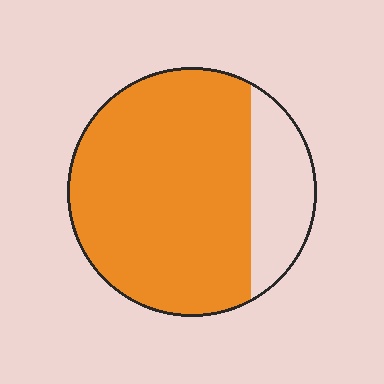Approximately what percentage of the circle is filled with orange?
Approximately 80%.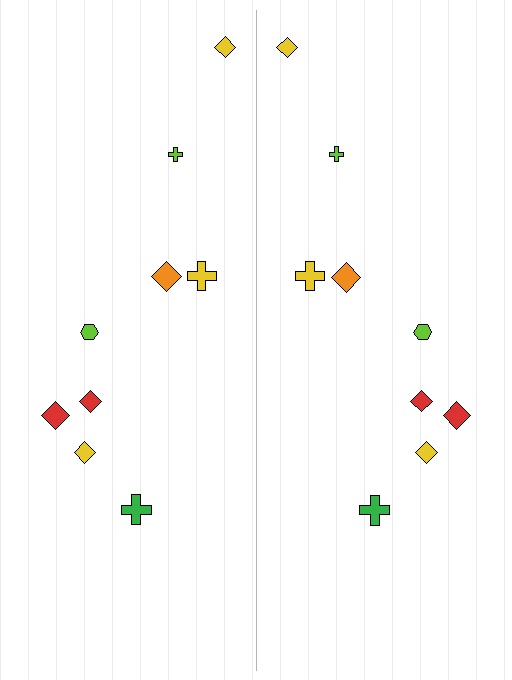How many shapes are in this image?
There are 18 shapes in this image.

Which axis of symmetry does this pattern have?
The pattern has a vertical axis of symmetry running through the center of the image.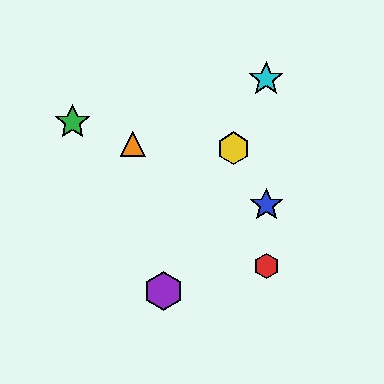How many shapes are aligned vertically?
3 shapes (the red hexagon, the blue star, the cyan star) are aligned vertically.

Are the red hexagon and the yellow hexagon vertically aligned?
No, the red hexagon is at x≈266 and the yellow hexagon is at x≈234.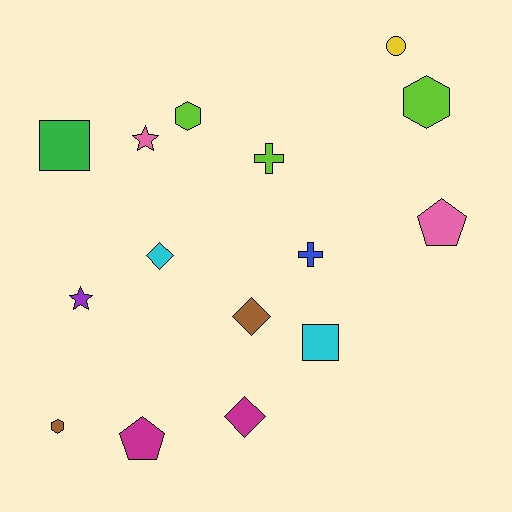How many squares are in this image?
There are 2 squares.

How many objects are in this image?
There are 15 objects.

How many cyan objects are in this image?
There are 2 cyan objects.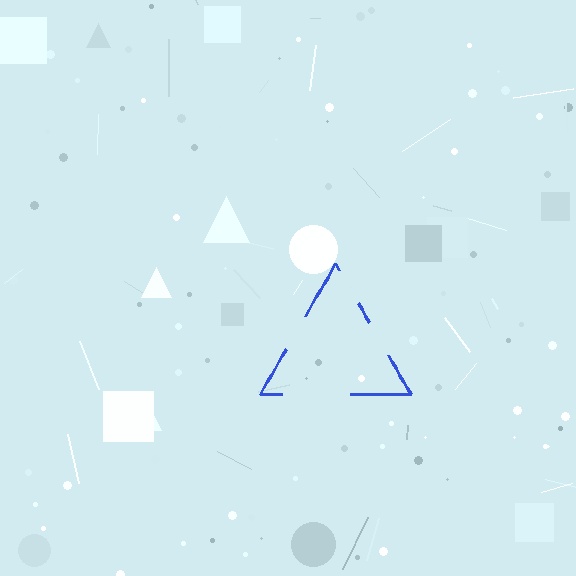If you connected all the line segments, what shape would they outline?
They would outline a triangle.